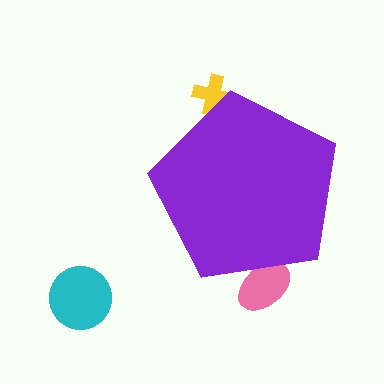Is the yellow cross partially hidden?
Yes, the yellow cross is partially hidden behind the purple pentagon.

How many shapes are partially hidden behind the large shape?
2 shapes are partially hidden.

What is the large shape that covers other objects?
A purple pentagon.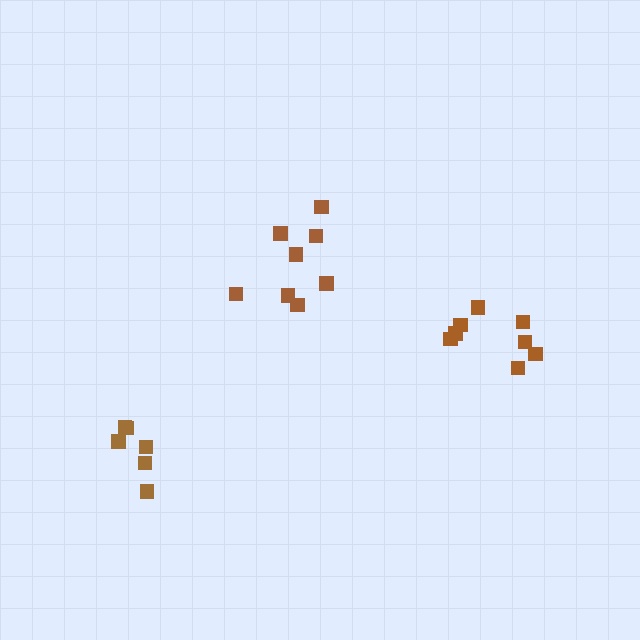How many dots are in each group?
Group 1: 8 dots, Group 2: 8 dots, Group 3: 6 dots (22 total).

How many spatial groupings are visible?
There are 3 spatial groupings.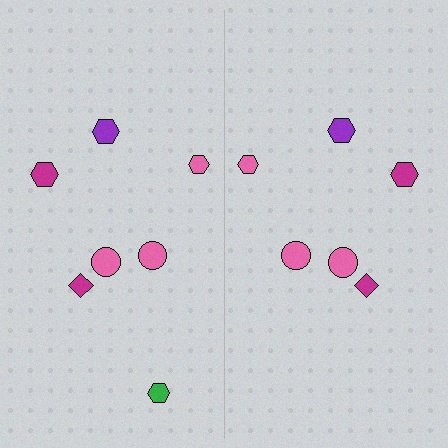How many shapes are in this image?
There are 13 shapes in this image.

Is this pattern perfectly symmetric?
No, the pattern is not perfectly symmetric. A green hexagon is missing from the right side.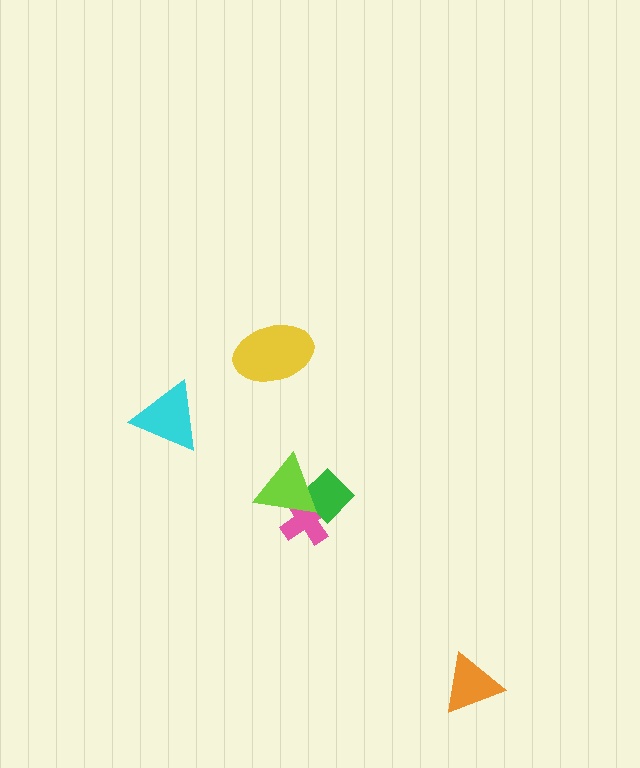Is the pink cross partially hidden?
Yes, it is partially covered by another shape.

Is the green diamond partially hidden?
Yes, it is partially covered by another shape.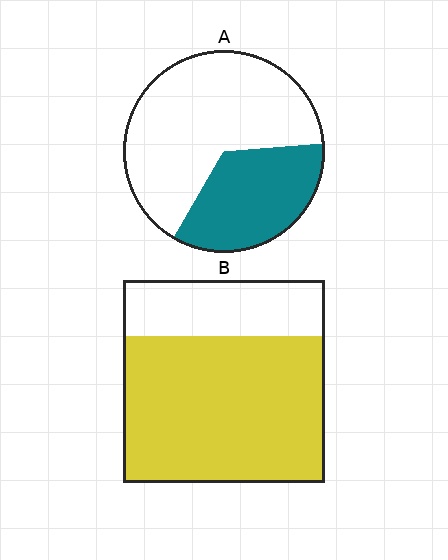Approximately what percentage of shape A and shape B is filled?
A is approximately 35% and B is approximately 70%.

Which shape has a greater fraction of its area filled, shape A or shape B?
Shape B.